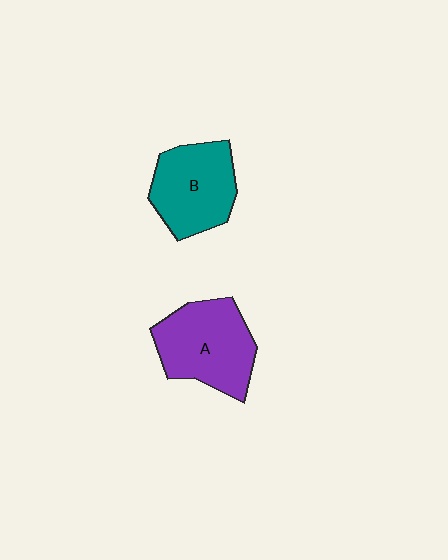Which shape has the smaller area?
Shape B (teal).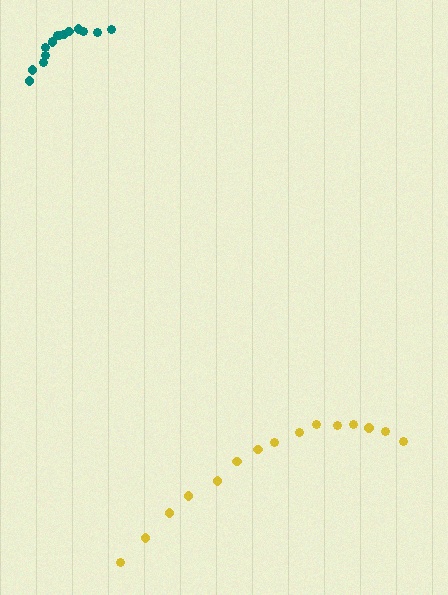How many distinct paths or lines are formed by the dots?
There are 2 distinct paths.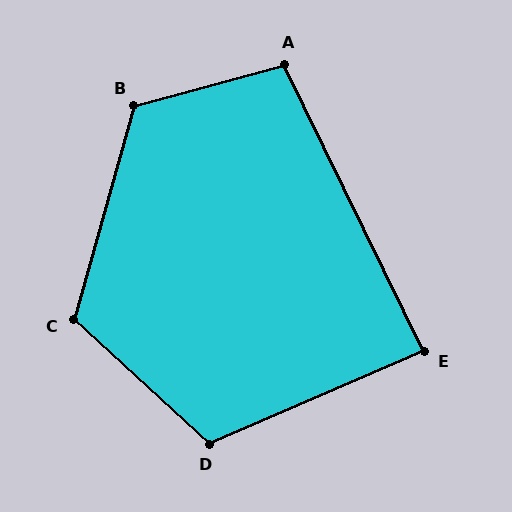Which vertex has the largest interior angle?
B, at approximately 121 degrees.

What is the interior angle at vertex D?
Approximately 114 degrees (obtuse).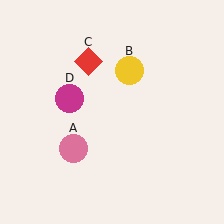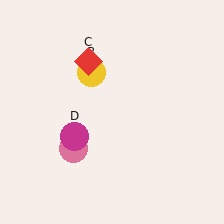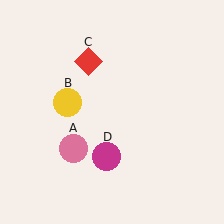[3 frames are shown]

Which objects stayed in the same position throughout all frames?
Pink circle (object A) and red diamond (object C) remained stationary.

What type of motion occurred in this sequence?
The yellow circle (object B), magenta circle (object D) rotated counterclockwise around the center of the scene.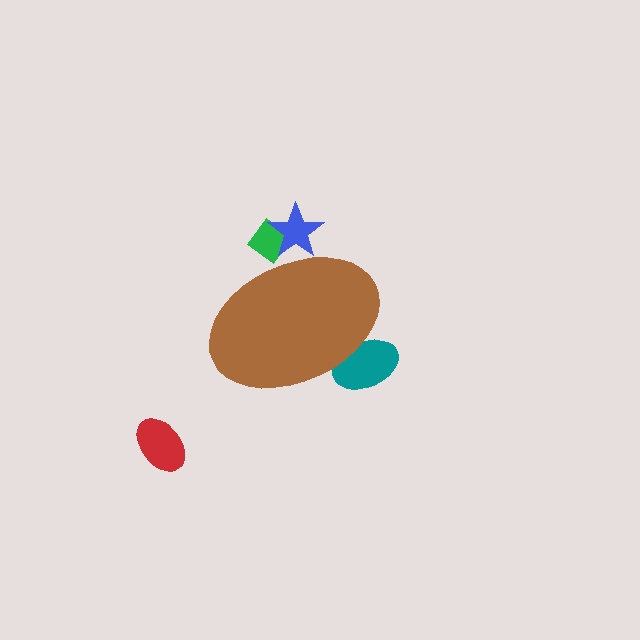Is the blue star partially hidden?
Yes, the blue star is partially hidden behind the brown ellipse.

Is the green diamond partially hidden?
Yes, the green diamond is partially hidden behind the brown ellipse.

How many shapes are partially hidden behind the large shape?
3 shapes are partially hidden.